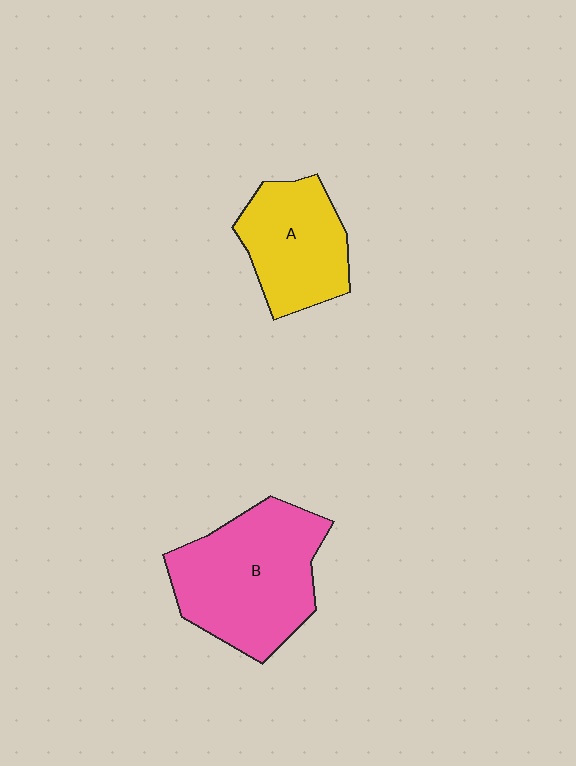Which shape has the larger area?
Shape B (pink).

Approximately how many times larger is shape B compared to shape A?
Approximately 1.5 times.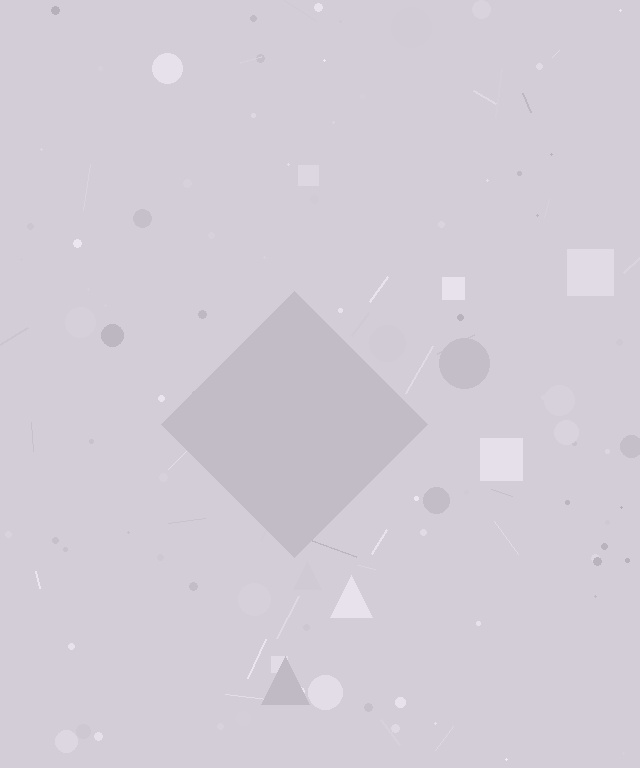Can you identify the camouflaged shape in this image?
The camouflaged shape is a diamond.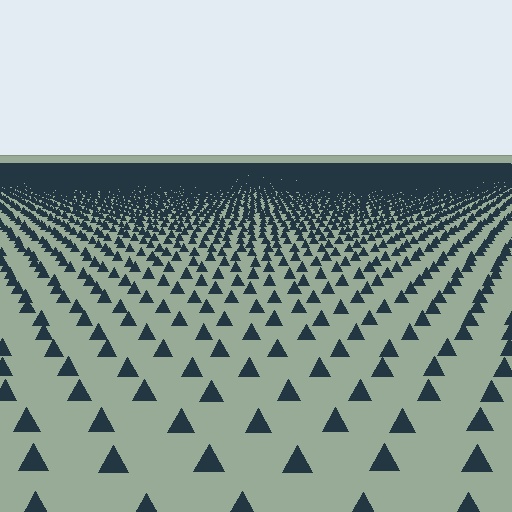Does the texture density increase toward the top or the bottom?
Density increases toward the top.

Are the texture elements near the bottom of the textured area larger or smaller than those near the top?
Larger. Near the bottom, elements are closer to the viewer and appear at a bigger on-screen size.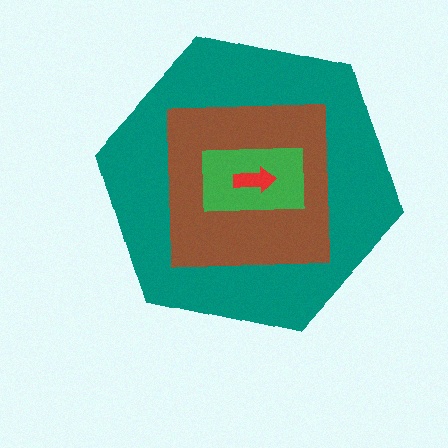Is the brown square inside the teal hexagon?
Yes.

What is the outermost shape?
The teal hexagon.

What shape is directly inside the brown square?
The green rectangle.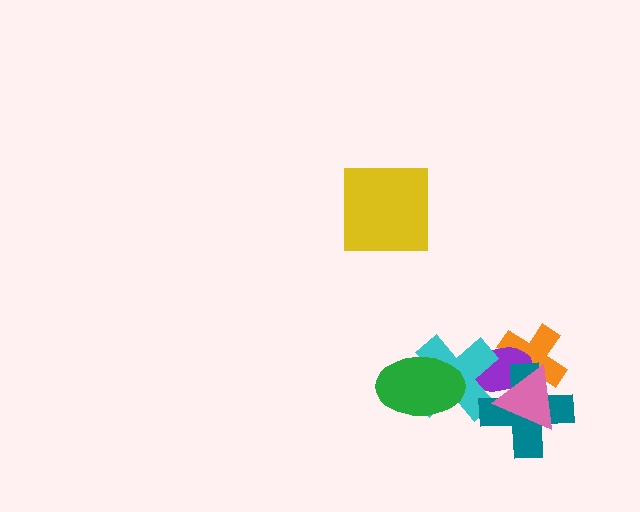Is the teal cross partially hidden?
Yes, it is partially covered by another shape.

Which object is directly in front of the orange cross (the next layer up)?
The purple ellipse is directly in front of the orange cross.